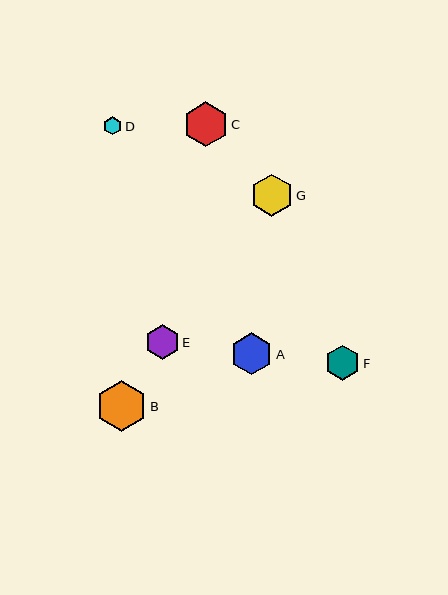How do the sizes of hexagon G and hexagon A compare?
Hexagon G and hexagon A are approximately the same size.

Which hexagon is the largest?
Hexagon B is the largest with a size of approximately 51 pixels.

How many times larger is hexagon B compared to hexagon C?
Hexagon B is approximately 1.1 times the size of hexagon C.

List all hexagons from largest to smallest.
From largest to smallest: B, C, G, A, F, E, D.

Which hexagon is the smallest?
Hexagon D is the smallest with a size of approximately 18 pixels.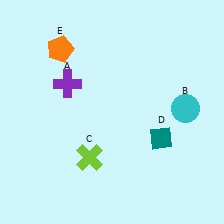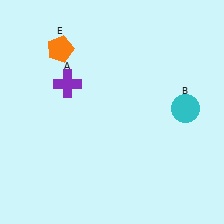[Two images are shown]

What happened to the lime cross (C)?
The lime cross (C) was removed in Image 2. It was in the bottom-left area of Image 1.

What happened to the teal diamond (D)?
The teal diamond (D) was removed in Image 2. It was in the bottom-right area of Image 1.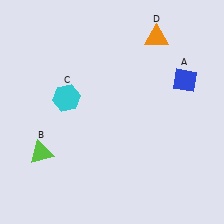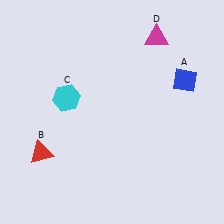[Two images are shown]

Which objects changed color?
B changed from lime to red. D changed from orange to magenta.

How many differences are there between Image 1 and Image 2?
There are 2 differences between the two images.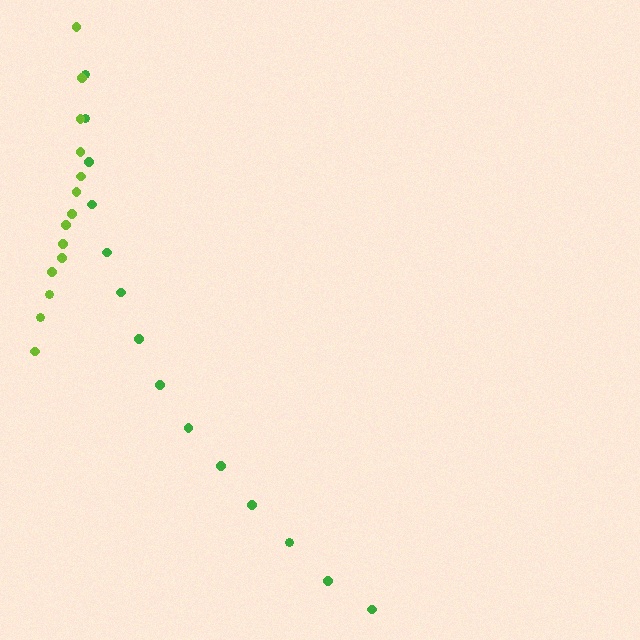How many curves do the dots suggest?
There are 2 distinct paths.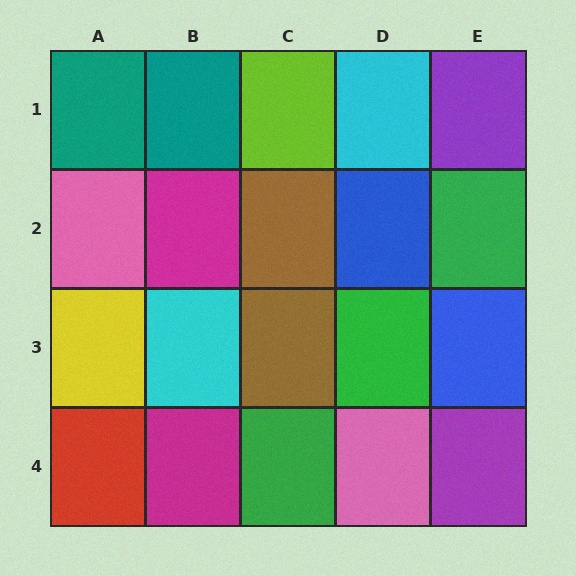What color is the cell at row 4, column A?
Red.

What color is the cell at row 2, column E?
Green.